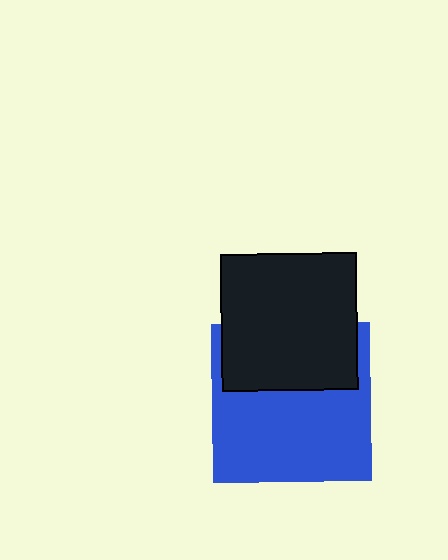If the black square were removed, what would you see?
You would see the complete blue square.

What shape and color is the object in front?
The object in front is a black square.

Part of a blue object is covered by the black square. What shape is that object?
It is a square.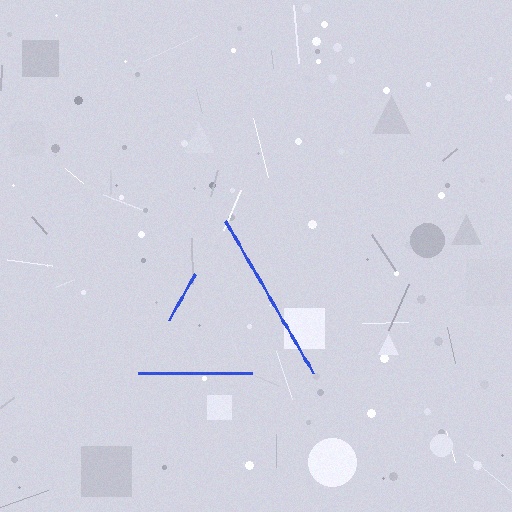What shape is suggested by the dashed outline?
The dashed outline suggests a triangle.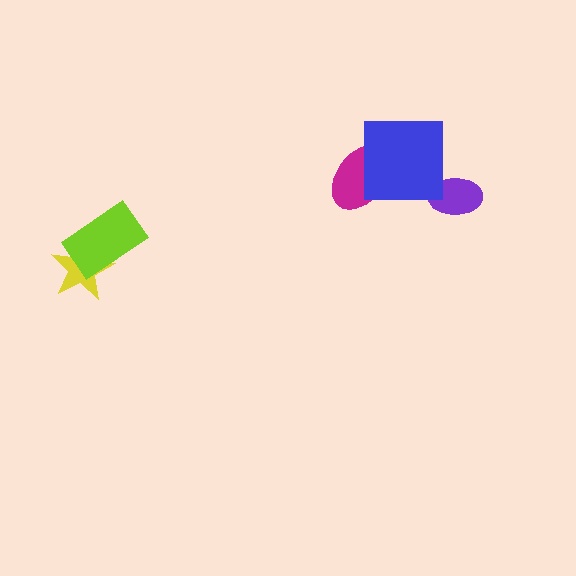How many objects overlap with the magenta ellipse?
1 object overlaps with the magenta ellipse.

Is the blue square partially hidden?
No, no other shape covers it.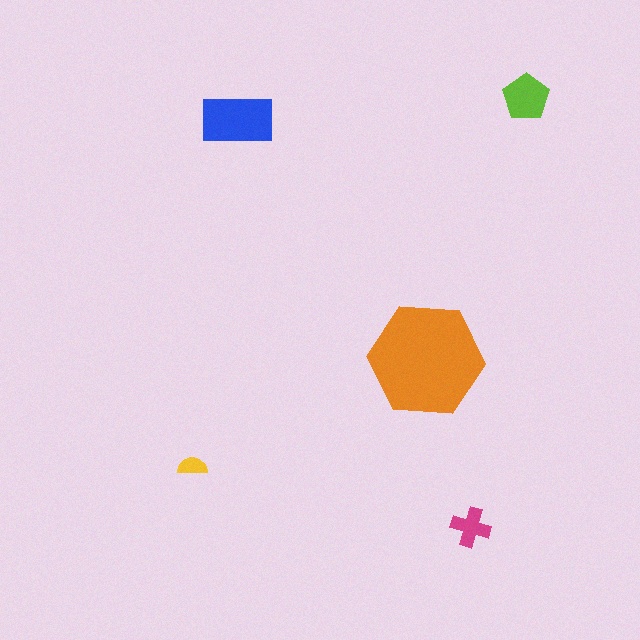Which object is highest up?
The lime pentagon is topmost.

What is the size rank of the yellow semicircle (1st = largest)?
5th.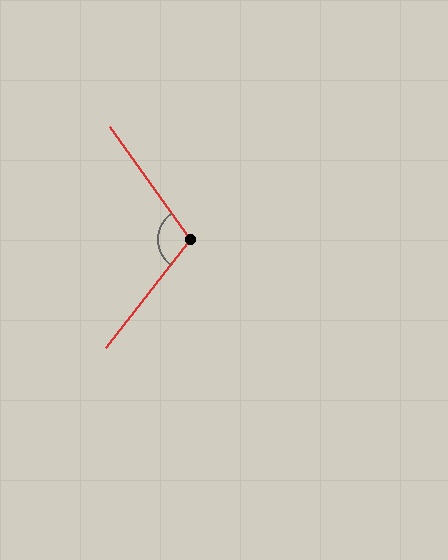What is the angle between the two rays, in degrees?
Approximately 107 degrees.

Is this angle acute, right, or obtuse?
It is obtuse.